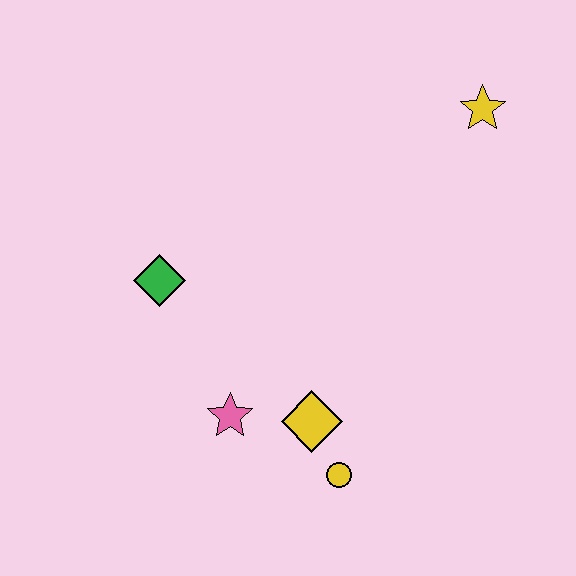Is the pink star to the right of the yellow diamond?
No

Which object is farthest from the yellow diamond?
The yellow star is farthest from the yellow diamond.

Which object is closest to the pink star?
The yellow diamond is closest to the pink star.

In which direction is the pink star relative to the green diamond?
The pink star is below the green diamond.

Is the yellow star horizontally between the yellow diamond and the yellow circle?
No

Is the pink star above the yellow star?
No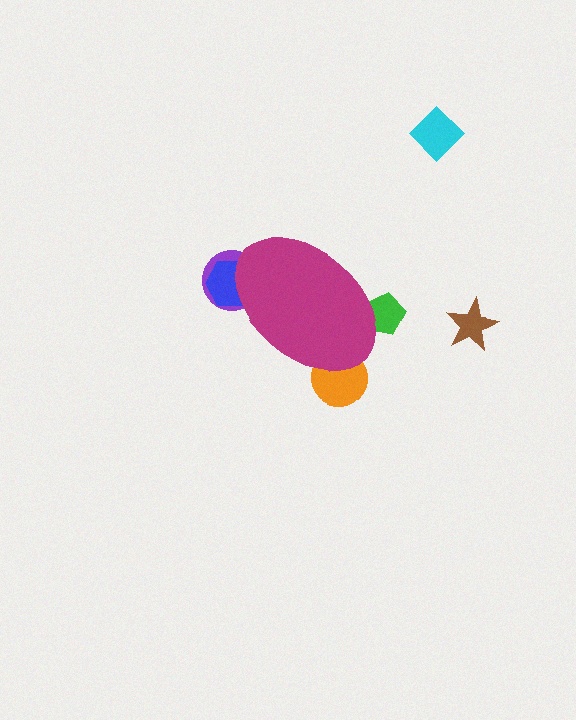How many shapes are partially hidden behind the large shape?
4 shapes are partially hidden.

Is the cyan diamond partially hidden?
No, the cyan diamond is fully visible.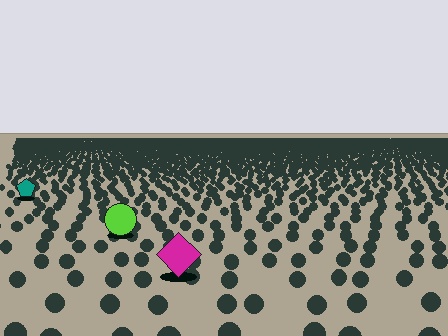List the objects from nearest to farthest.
From nearest to farthest: the magenta diamond, the lime circle, the teal pentagon.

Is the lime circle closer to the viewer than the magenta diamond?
No. The magenta diamond is closer — you can tell from the texture gradient: the ground texture is coarser near it.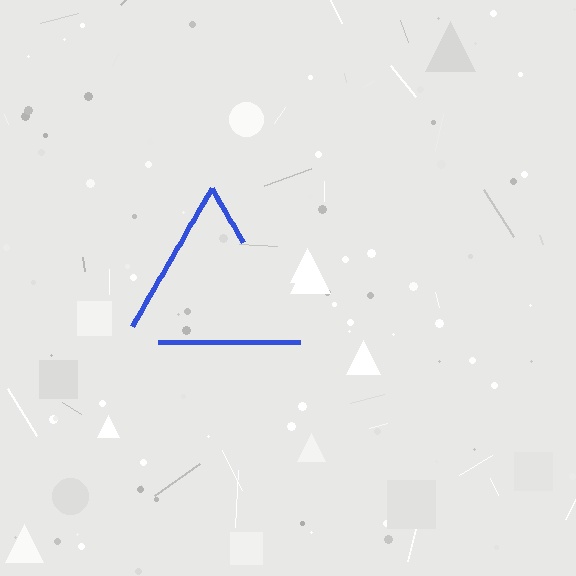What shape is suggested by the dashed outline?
The dashed outline suggests a triangle.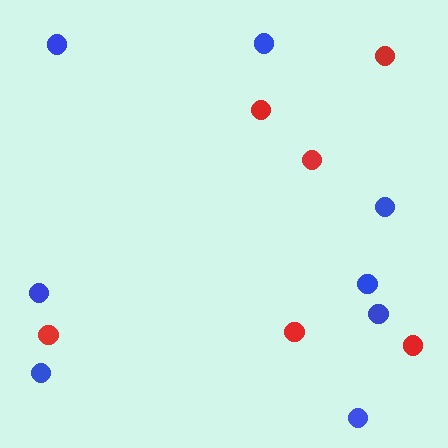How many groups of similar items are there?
There are 2 groups: one group of red circles (6) and one group of blue circles (8).